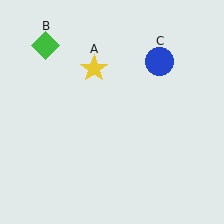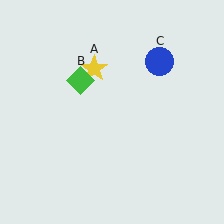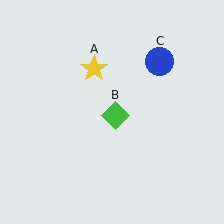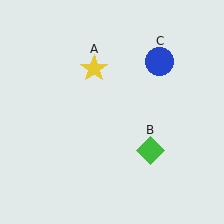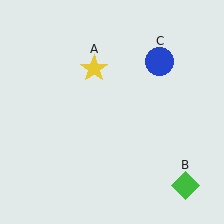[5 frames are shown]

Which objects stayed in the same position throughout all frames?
Yellow star (object A) and blue circle (object C) remained stationary.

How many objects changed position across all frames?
1 object changed position: green diamond (object B).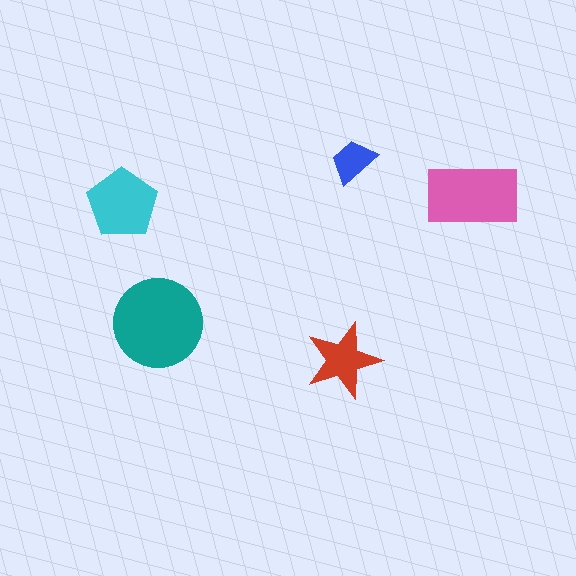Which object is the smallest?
The blue trapezoid.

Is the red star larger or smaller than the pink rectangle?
Smaller.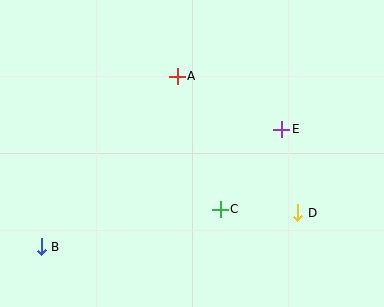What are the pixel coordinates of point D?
Point D is at (298, 213).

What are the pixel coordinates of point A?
Point A is at (177, 76).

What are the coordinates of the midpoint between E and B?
The midpoint between E and B is at (161, 188).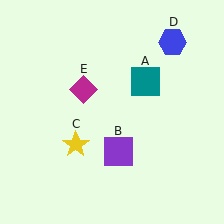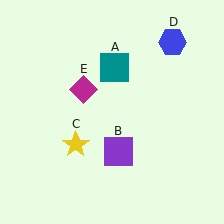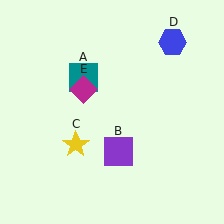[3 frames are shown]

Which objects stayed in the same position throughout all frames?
Purple square (object B) and yellow star (object C) and blue hexagon (object D) and magenta diamond (object E) remained stationary.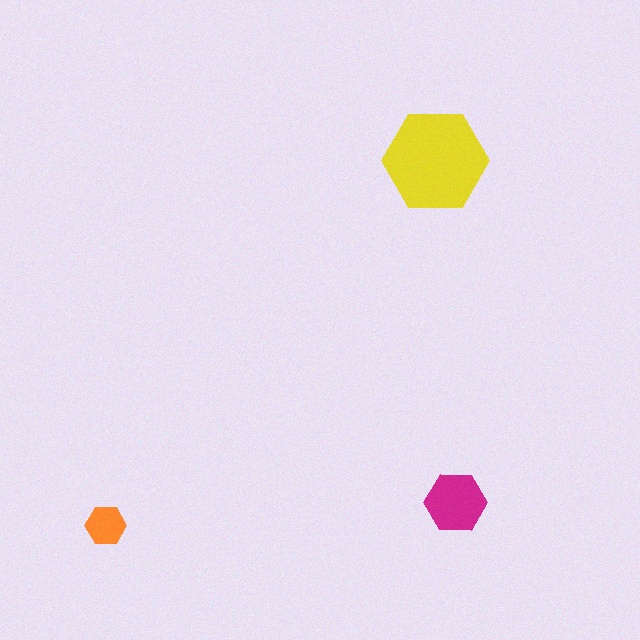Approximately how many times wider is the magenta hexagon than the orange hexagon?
About 1.5 times wider.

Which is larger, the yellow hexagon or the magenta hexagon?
The yellow one.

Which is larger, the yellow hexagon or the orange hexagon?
The yellow one.